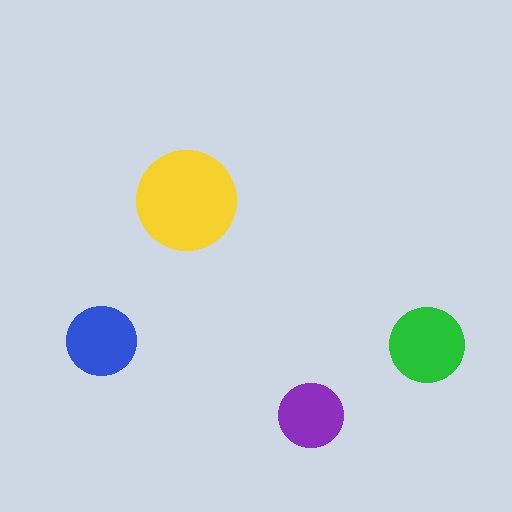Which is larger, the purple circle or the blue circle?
The blue one.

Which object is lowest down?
The purple circle is bottommost.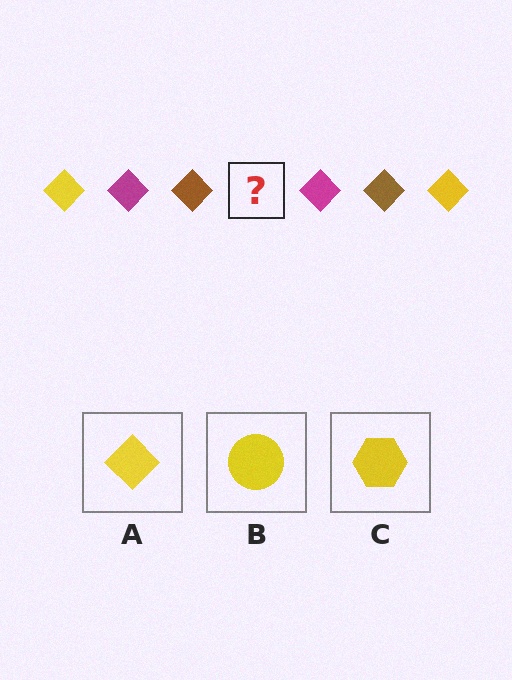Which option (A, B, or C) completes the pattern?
A.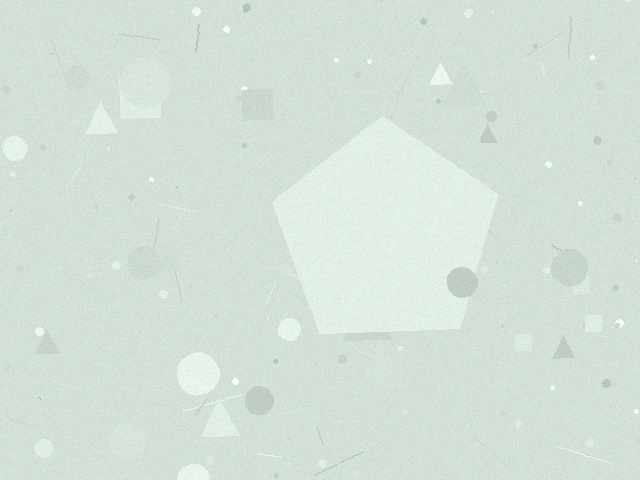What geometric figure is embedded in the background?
A pentagon is embedded in the background.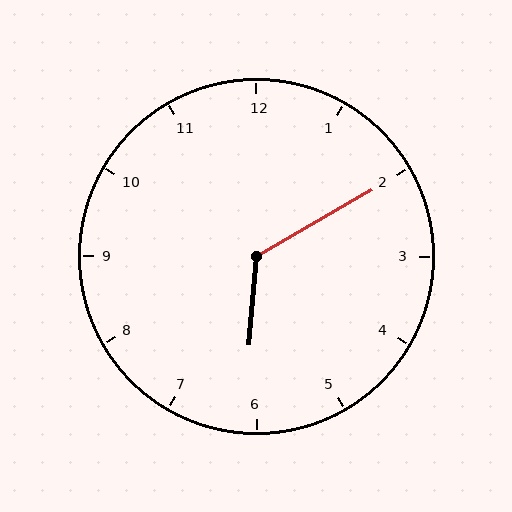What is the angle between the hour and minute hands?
Approximately 125 degrees.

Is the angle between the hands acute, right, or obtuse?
It is obtuse.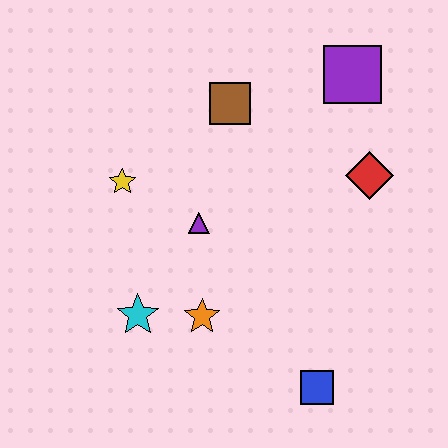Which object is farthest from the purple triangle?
The purple square is farthest from the purple triangle.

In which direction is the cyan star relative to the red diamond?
The cyan star is to the left of the red diamond.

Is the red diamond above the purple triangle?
Yes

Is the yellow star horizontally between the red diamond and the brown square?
No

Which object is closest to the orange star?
The cyan star is closest to the orange star.